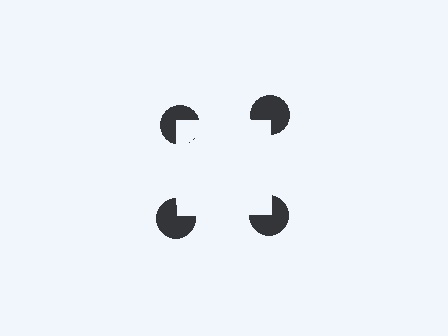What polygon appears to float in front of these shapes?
An illusory square — its edges are inferred from the aligned wedge cuts in the pac-man discs, not physically drawn.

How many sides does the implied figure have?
4 sides.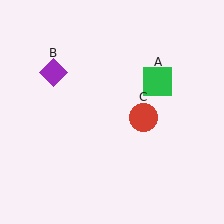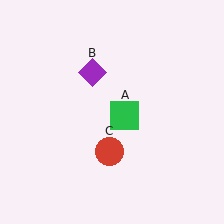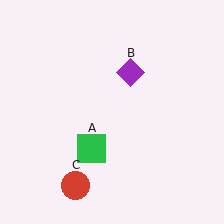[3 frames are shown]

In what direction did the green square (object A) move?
The green square (object A) moved down and to the left.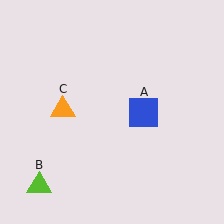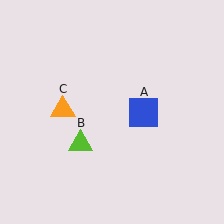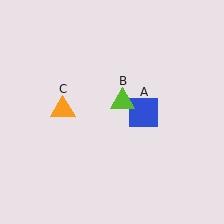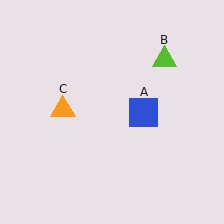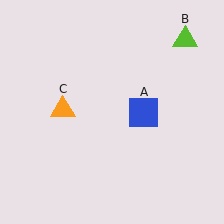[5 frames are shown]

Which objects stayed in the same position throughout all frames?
Blue square (object A) and orange triangle (object C) remained stationary.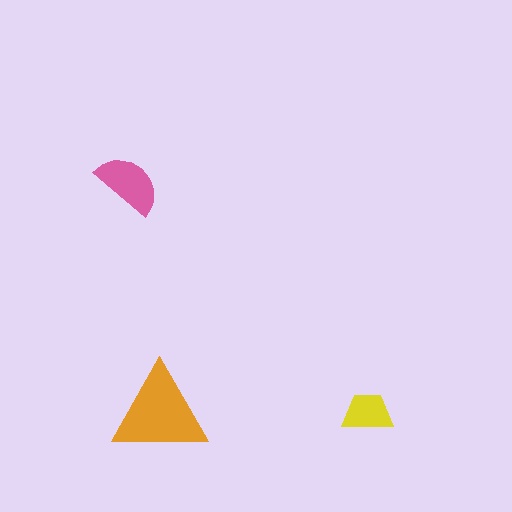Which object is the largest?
The orange triangle.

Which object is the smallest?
The yellow trapezoid.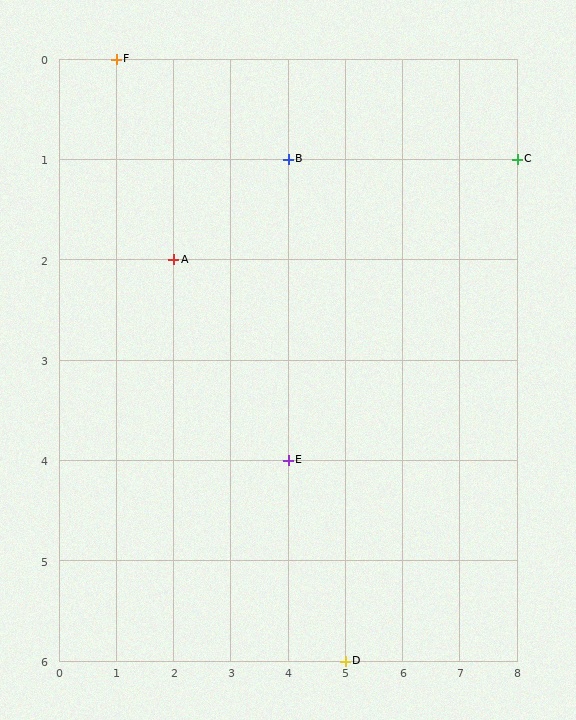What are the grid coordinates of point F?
Point F is at grid coordinates (1, 0).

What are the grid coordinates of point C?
Point C is at grid coordinates (8, 1).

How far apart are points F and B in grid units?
Points F and B are 3 columns and 1 row apart (about 3.2 grid units diagonally).